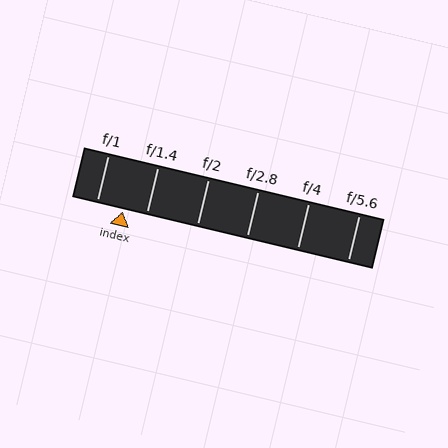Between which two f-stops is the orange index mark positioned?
The index mark is between f/1 and f/1.4.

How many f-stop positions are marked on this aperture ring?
There are 6 f-stop positions marked.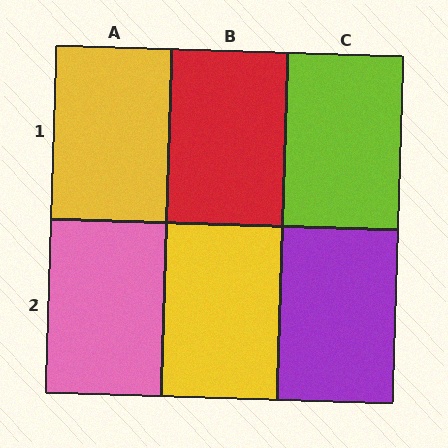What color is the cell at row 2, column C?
Purple.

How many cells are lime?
1 cell is lime.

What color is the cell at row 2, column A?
Pink.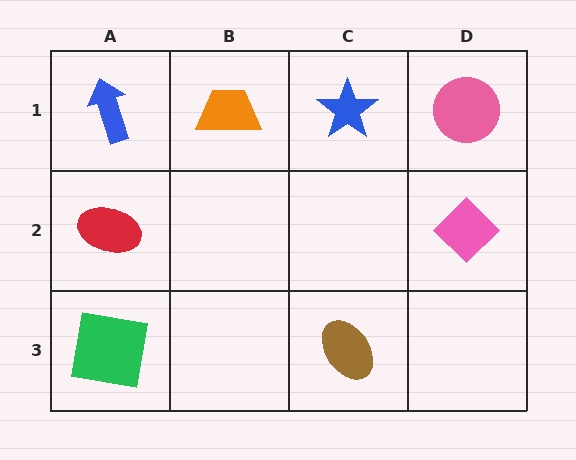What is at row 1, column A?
A blue arrow.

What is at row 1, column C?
A blue star.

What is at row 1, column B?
An orange trapezoid.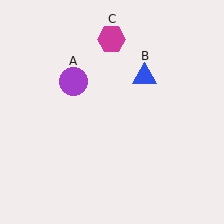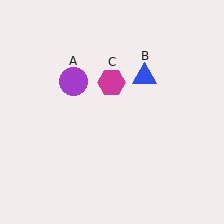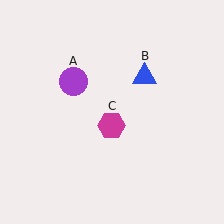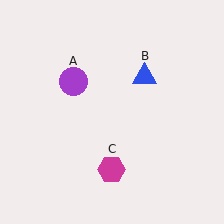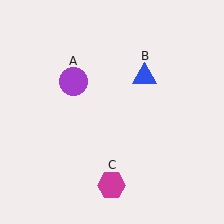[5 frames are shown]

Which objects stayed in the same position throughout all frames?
Purple circle (object A) and blue triangle (object B) remained stationary.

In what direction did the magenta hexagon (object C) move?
The magenta hexagon (object C) moved down.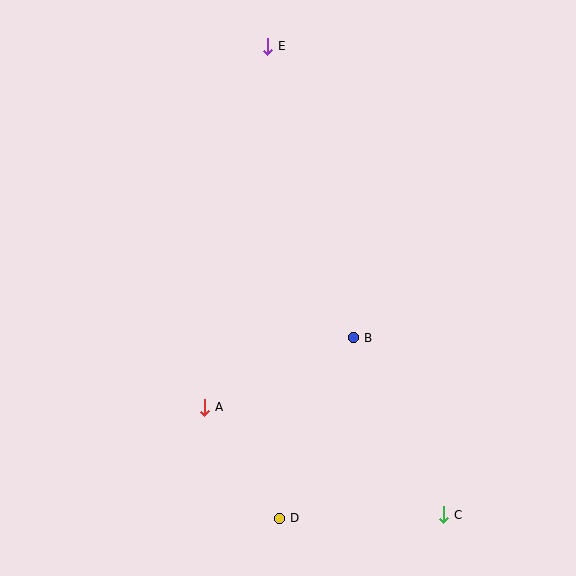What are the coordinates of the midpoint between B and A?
The midpoint between B and A is at (279, 372).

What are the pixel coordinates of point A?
Point A is at (205, 407).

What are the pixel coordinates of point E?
Point E is at (268, 46).